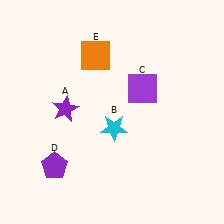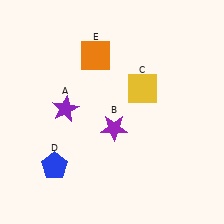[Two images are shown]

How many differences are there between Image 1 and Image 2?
There are 3 differences between the two images.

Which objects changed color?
B changed from cyan to purple. C changed from purple to yellow. D changed from purple to blue.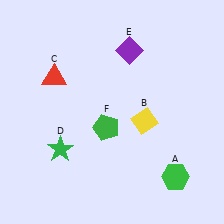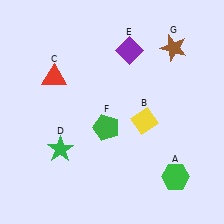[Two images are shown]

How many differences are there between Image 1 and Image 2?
There is 1 difference between the two images.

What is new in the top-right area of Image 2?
A brown star (G) was added in the top-right area of Image 2.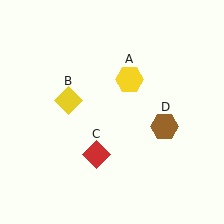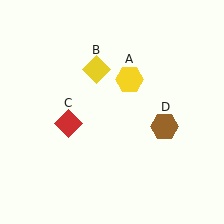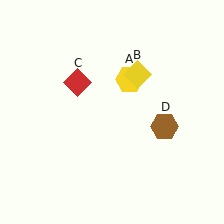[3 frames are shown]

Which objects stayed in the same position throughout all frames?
Yellow hexagon (object A) and brown hexagon (object D) remained stationary.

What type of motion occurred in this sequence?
The yellow diamond (object B), red diamond (object C) rotated clockwise around the center of the scene.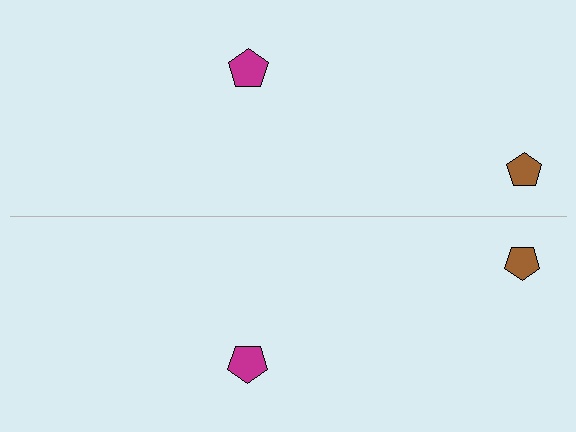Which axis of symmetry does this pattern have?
The pattern has a horizontal axis of symmetry running through the center of the image.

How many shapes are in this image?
There are 4 shapes in this image.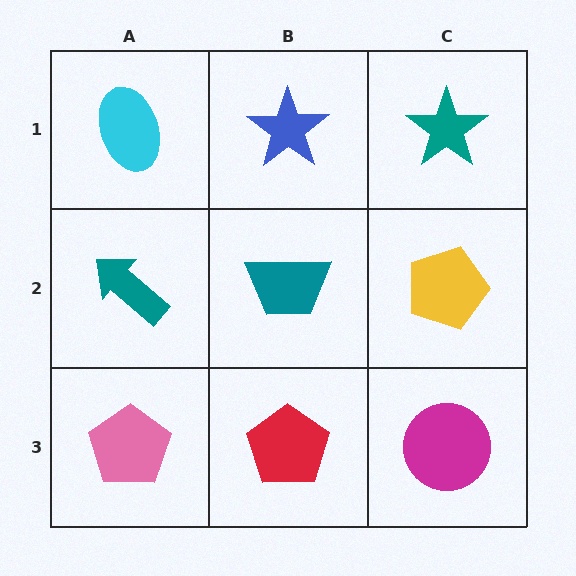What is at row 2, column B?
A teal trapezoid.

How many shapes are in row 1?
3 shapes.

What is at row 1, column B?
A blue star.